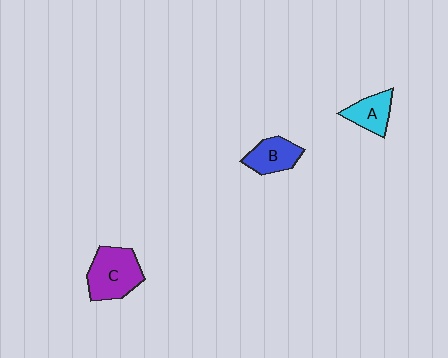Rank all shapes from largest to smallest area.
From largest to smallest: C (purple), B (blue), A (cyan).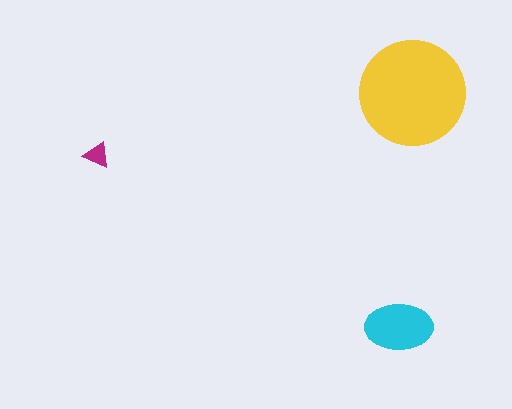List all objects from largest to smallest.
The yellow circle, the cyan ellipse, the magenta triangle.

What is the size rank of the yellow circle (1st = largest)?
1st.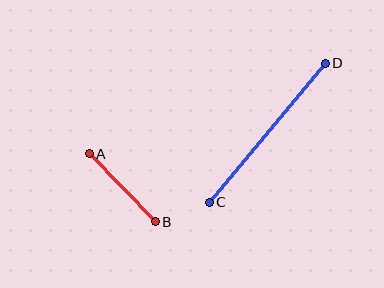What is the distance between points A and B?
The distance is approximately 95 pixels.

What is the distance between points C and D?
The distance is approximately 181 pixels.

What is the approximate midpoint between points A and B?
The midpoint is at approximately (122, 188) pixels.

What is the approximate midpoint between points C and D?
The midpoint is at approximately (267, 133) pixels.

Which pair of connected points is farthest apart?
Points C and D are farthest apart.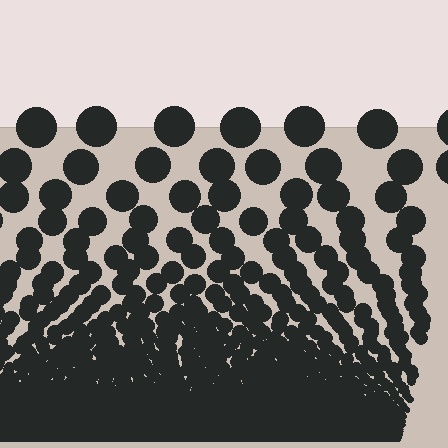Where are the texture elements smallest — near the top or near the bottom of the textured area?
Near the bottom.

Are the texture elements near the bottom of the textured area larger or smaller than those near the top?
Smaller. The gradient is inverted — elements near the bottom are smaller and denser.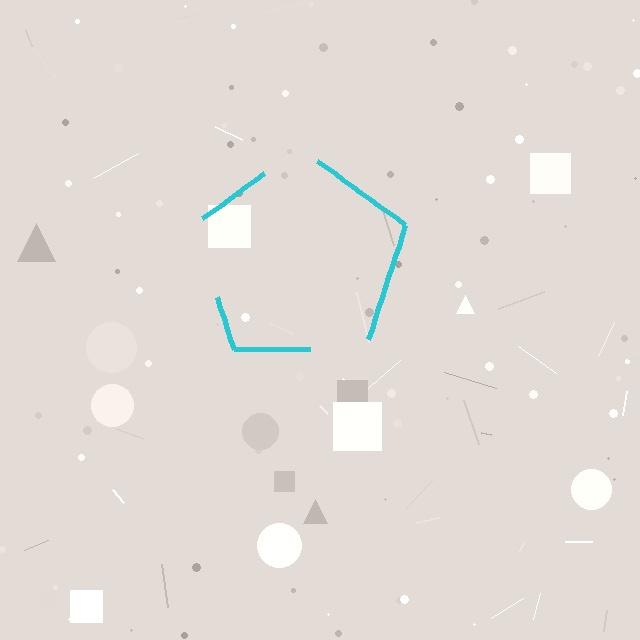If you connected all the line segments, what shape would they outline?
They would outline a pentagon.